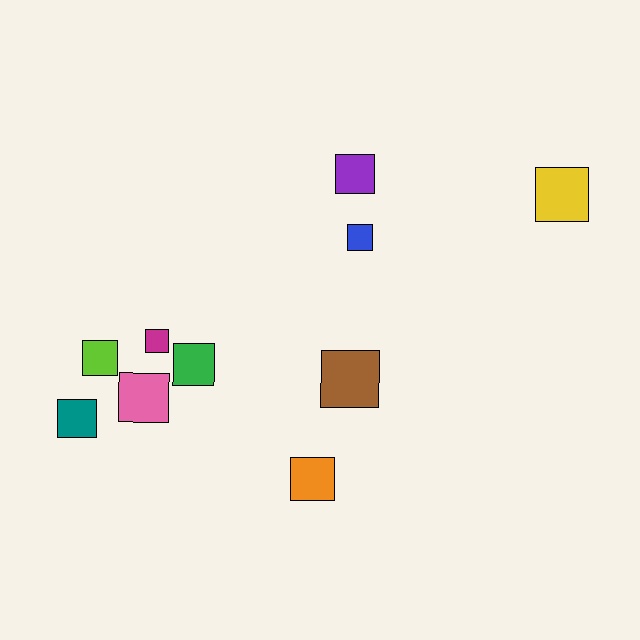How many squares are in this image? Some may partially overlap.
There are 10 squares.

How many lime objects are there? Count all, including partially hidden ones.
There is 1 lime object.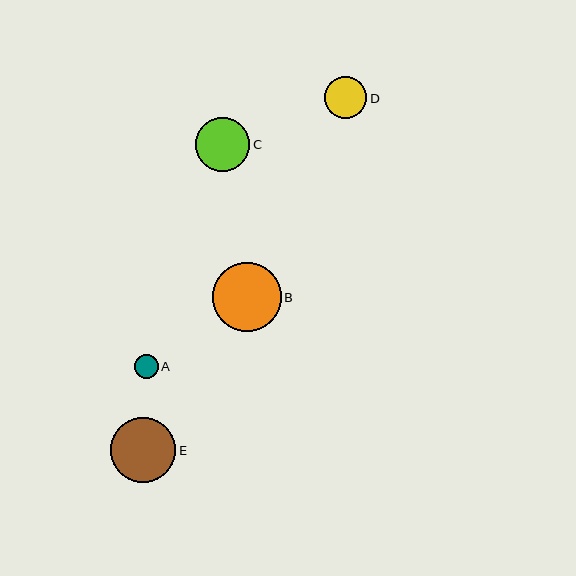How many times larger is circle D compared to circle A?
Circle D is approximately 1.8 times the size of circle A.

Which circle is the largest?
Circle B is the largest with a size of approximately 69 pixels.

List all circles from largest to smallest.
From largest to smallest: B, E, C, D, A.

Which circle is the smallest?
Circle A is the smallest with a size of approximately 23 pixels.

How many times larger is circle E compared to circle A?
Circle E is approximately 2.8 times the size of circle A.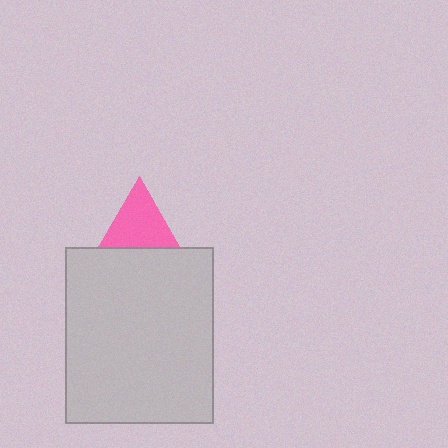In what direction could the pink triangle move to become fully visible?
The pink triangle could move up. That would shift it out from behind the light gray rectangle entirely.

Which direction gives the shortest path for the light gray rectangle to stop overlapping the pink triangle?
Moving down gives the shortest separation.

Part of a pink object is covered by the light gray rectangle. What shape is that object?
It is a triangle.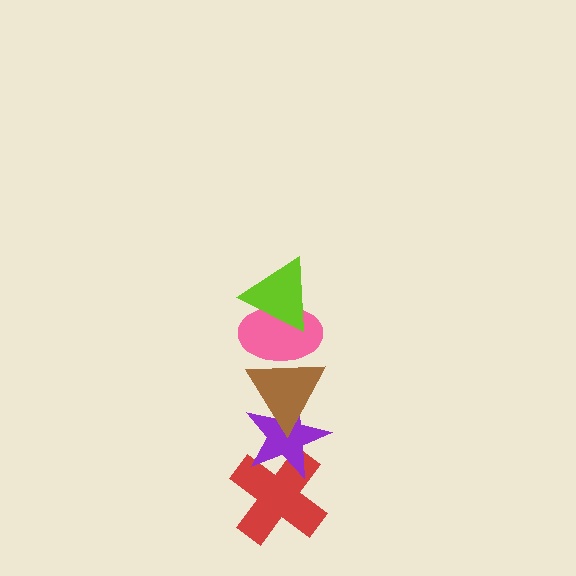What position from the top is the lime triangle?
The lime triangle is 1st from the top.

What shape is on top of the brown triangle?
The pink ellipse is on top of the brown triangle.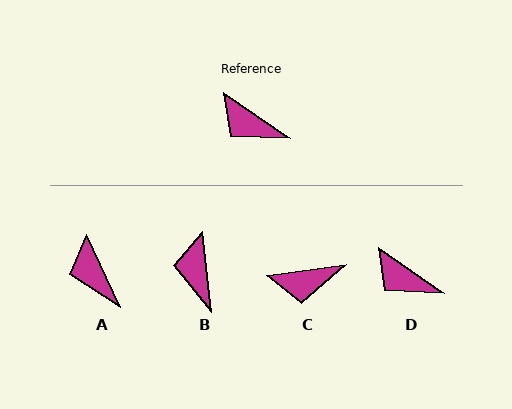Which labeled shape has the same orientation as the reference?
D.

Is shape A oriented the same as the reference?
No, it is off by about 31 degrees.